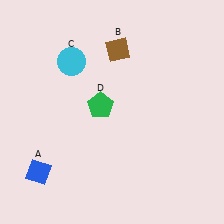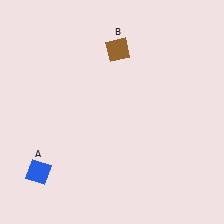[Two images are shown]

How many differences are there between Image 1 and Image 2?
There are 2 differences between the two images.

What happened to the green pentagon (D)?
The green pentagon (D) was removed in Image 2. It was in the top-left area of Image 1.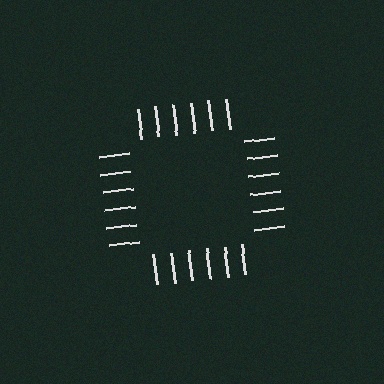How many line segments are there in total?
24 — 6 along each of the 4 edges.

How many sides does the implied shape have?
4 sides — the line-ends trace a square.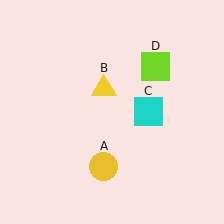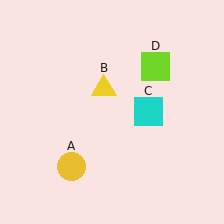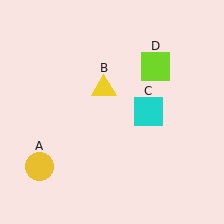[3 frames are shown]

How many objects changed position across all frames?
1 object changed position: yellow circle (object A).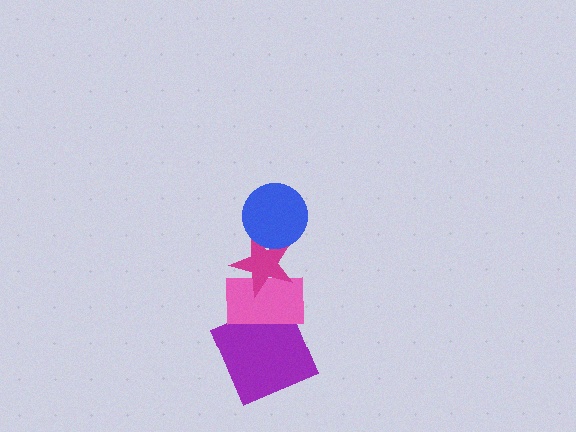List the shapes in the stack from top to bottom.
From top to bottom: the blue circle, the magenta star, the pink rectangle, the purple square.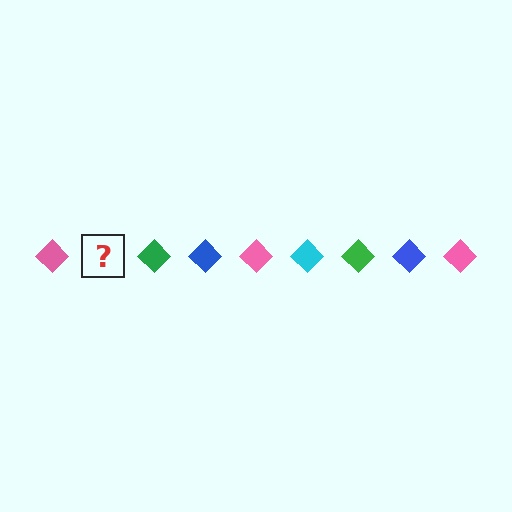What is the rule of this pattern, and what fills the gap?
The rule is that the pattern cycles through pink, cyan, green, blue diamonds. The gap should be filled with a cyan diamond.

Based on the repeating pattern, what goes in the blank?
The blank should be a cyan diamond.